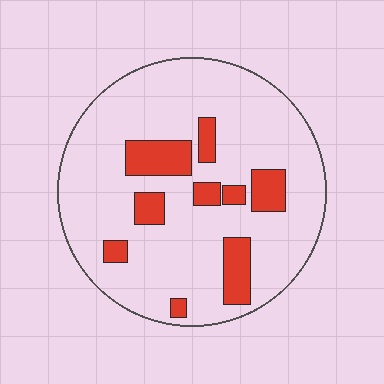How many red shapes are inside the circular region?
9.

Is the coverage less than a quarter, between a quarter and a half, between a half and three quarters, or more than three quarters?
Less than a quarter.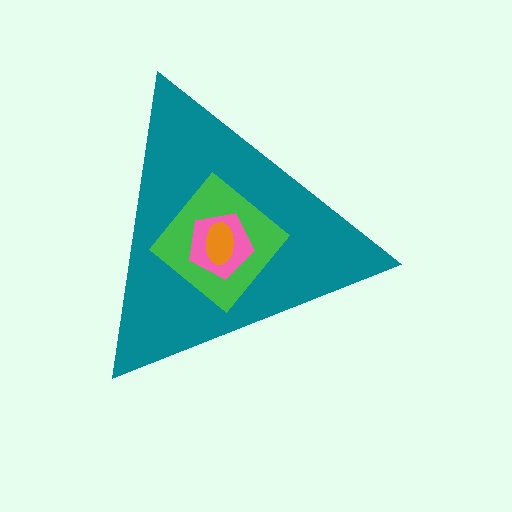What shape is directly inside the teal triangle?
The green diamond.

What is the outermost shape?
The teal triangle.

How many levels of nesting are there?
4.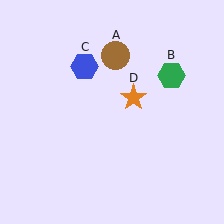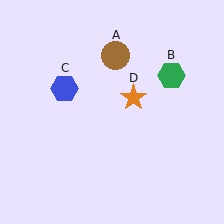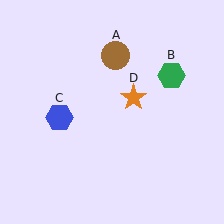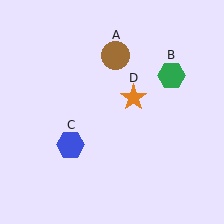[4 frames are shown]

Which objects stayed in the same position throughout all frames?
Brown circle (object A) and green hexagon (object B) and orange star (object D) remained stationary.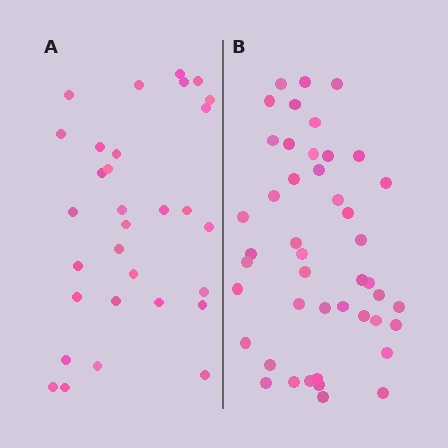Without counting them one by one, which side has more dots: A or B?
Region B (the right region) has more dots.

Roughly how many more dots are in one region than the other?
Region B has approximately 15 more dots than region A.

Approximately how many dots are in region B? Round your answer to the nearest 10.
About 40 dots. (The exact count is 45, which rounds to 40.)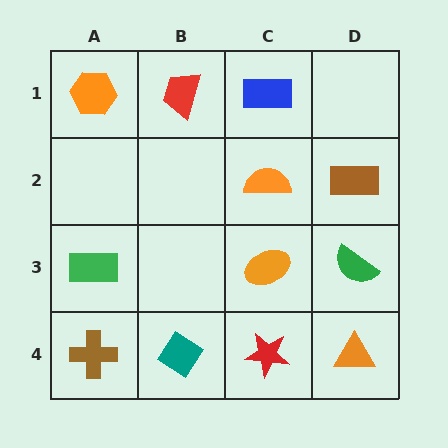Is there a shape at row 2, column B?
No, that cell is empty.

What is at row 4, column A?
A brown cross.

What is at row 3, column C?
An orange ellipse.